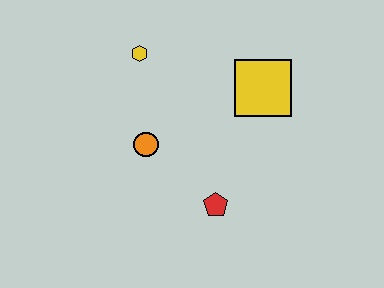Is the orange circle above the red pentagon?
Yes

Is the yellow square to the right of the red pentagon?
Yes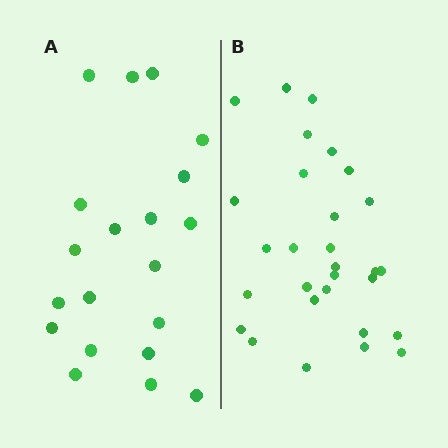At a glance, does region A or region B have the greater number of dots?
Region B (the right region) has more dots.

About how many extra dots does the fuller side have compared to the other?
Region B has roughly 8 or so more dots than region A.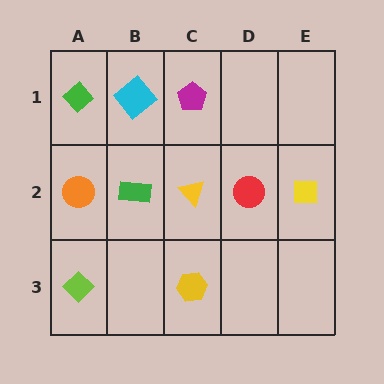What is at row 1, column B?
A cyan diamond.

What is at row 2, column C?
A yellow triangle.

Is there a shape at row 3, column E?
No, that cell is empty.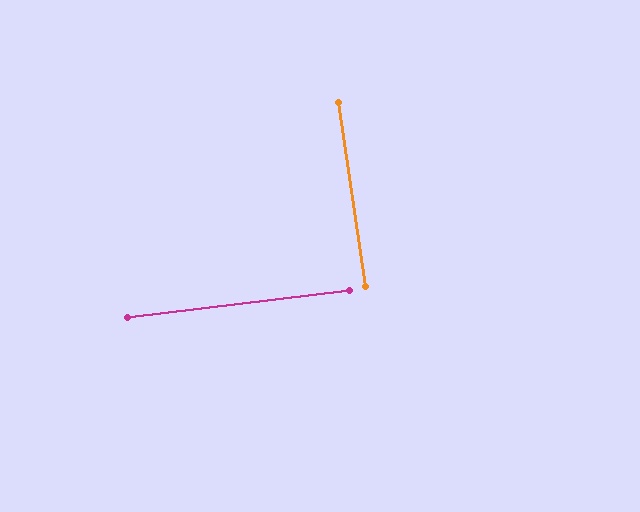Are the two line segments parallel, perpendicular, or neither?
Perpendicular — they meet at approximately 89°.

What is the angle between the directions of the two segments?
Approximately 89 degrees.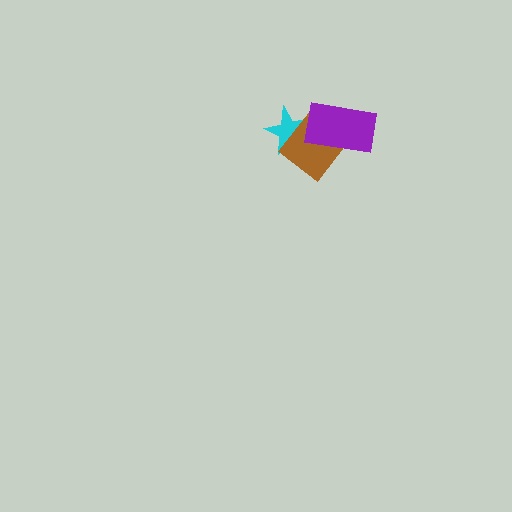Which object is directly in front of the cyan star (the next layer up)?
The brown diamond is directly in front of the cyan star.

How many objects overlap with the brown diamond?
2 objects overlap with the brown diamond.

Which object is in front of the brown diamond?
The purple rectangle is in front of the brown diamond.